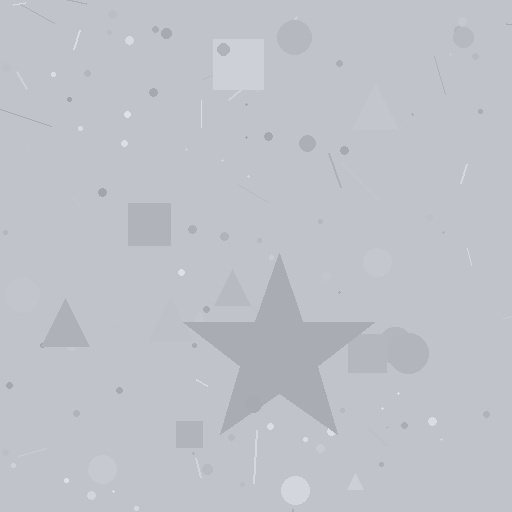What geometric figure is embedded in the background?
A star is embedded in the background.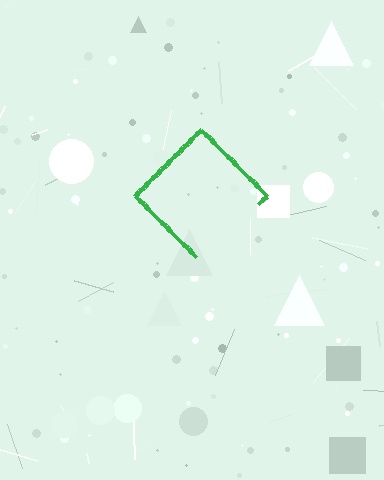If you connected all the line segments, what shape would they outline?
They would outline a diamond.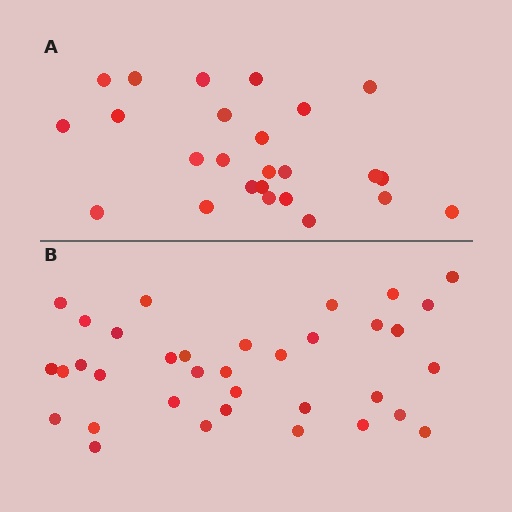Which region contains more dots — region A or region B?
Region B (the bottom region) has more dots.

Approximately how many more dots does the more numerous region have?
Region B has roughly 10 or so more dots than region A.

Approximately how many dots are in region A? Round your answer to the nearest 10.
About 20 dots. (The exact count is 25, which rounds to 20.)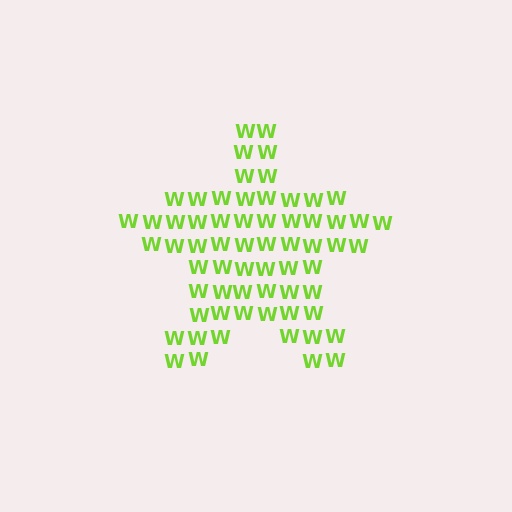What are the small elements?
The small elements are letter W's.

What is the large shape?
The large shape is a star.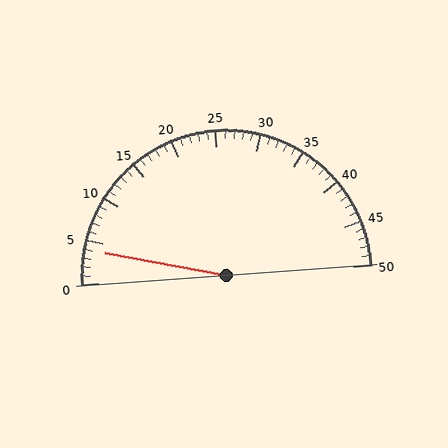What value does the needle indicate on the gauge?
The needle indicates approximately 4.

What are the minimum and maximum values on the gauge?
The gauge ranges from 0 to 50.